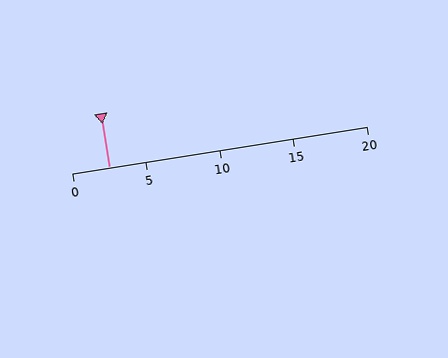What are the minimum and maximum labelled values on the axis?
The axis runs from 0 to 20.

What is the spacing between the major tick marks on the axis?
The major ticks are spaced 5 apart.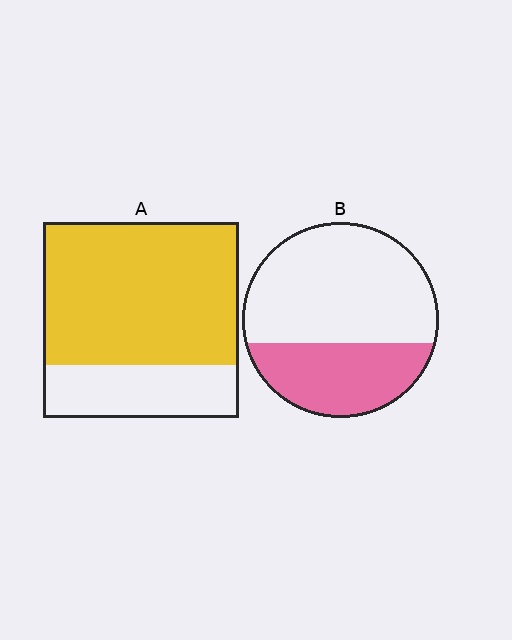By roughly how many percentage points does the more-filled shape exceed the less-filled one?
By roughly 40 percentage points (A over B).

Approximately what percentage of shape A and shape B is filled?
A is approximately 75% and B is approximately 35%.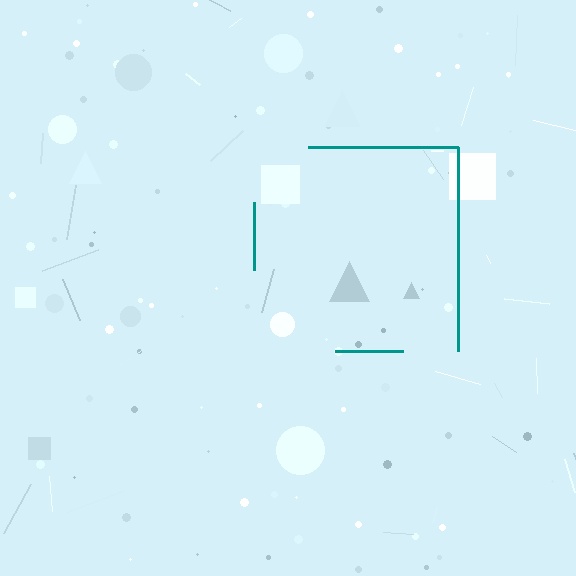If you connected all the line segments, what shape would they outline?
They would outline a square.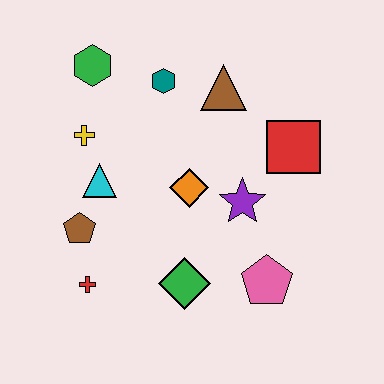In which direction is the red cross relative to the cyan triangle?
The red cross is below the cyan triangle.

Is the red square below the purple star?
No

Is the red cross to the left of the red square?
Yes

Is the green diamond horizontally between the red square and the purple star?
No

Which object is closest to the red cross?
The brown pentagon is closest to the red cross.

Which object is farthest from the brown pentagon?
The red square is farthest from the brown pentagon.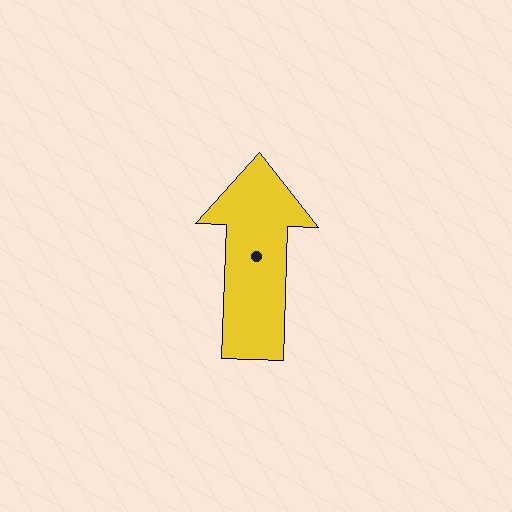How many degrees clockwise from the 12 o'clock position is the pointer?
Approximately 2 degrees.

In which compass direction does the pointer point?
North.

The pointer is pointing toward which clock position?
Roughly 12 o'clock.